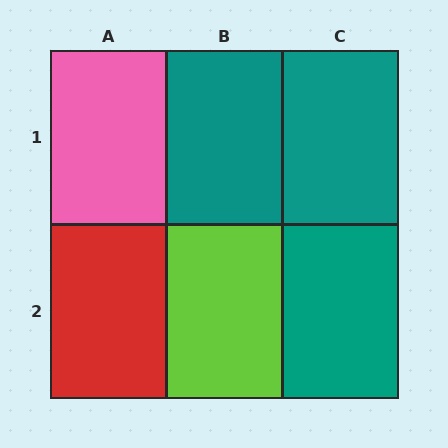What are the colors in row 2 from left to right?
Red, lime, teal.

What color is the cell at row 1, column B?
Teal.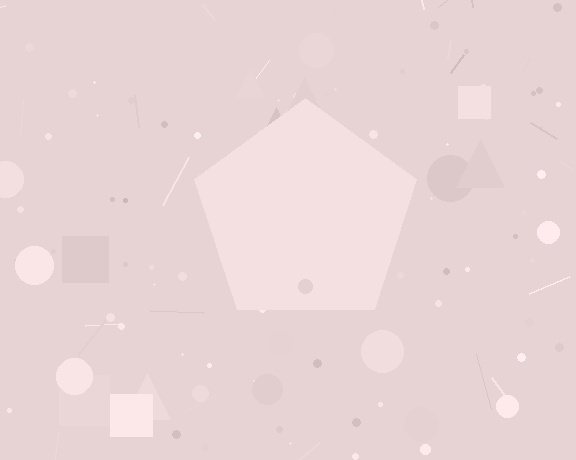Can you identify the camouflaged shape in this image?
The camouflaged shape is a pentagon.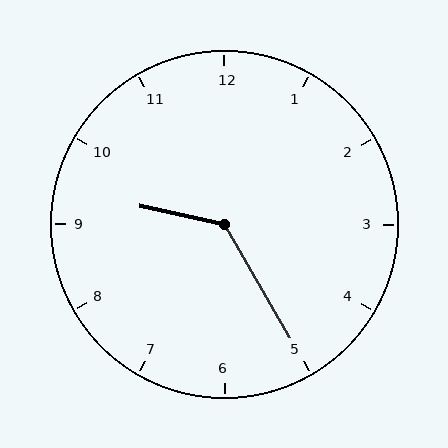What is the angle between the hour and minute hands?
Approximately 132 degrees.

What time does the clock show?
9:25.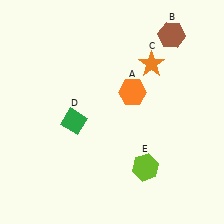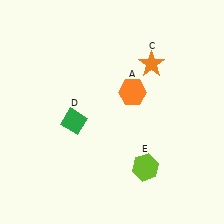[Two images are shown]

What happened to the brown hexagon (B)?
The brown hexagon (B) was removed in Image 2. It was in the top-right area of Image 1.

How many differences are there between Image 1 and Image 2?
There is 1 difference between the two images.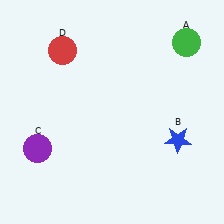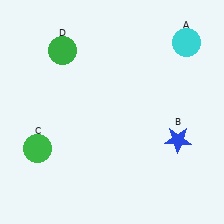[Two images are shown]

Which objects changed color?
A changed from green to cyan. C changed from purple to green. D changed from red to green.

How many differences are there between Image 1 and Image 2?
There are 3 differences between the two images.